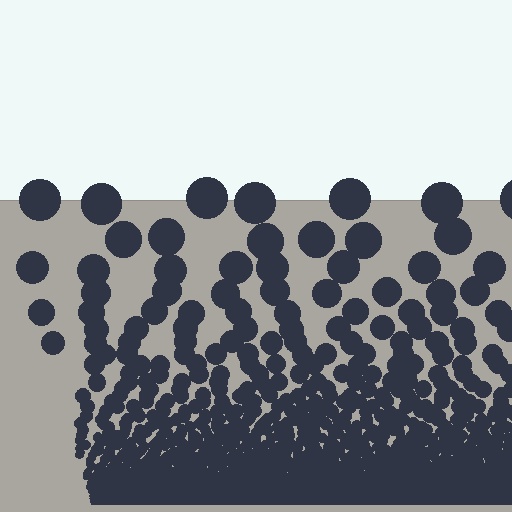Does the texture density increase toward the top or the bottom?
Density increases toward the bottom.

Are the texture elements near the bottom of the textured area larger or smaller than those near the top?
Smaller. The gradient is inverted — elements near the bottom are smaller and denser.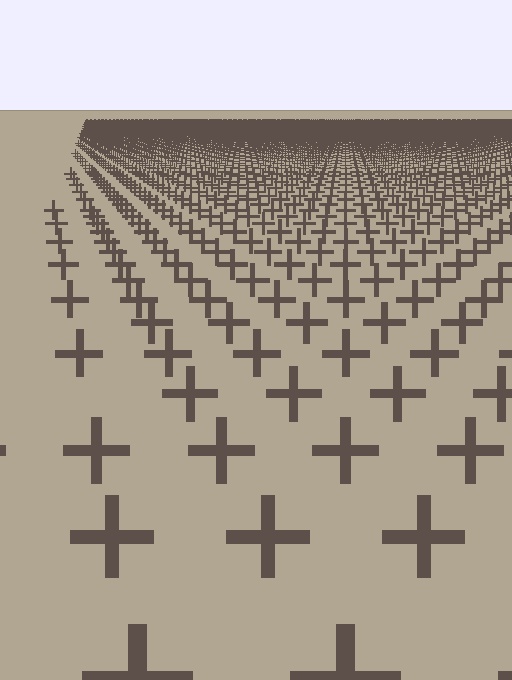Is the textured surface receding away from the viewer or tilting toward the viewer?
The surface is receding away from the viewer. Texture elements get smaller and denser toward the top.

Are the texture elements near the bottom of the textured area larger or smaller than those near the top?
Larger. Near the bottom, elements are closer to the viewer and appear at a bigger on-screen size.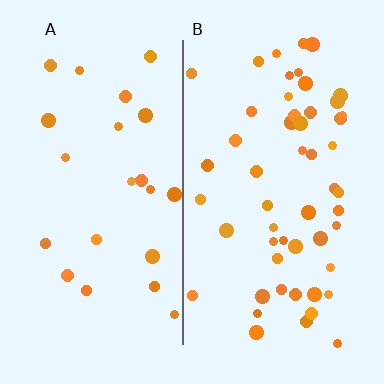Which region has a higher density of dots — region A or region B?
B (the right).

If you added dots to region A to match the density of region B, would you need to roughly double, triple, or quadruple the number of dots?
Approximately double.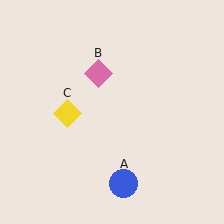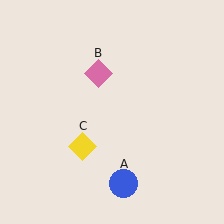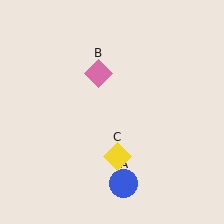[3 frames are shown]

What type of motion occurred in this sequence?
The yellow diamond (object C) rotated counterclockwise around the center of the scene.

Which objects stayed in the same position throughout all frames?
Blue circle (object A) and pink diamond (object B) remained stationary.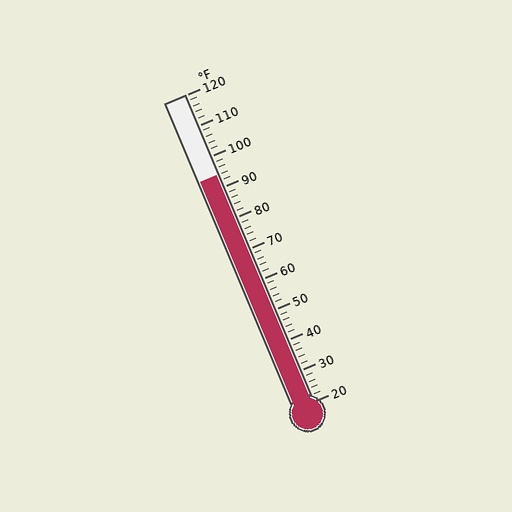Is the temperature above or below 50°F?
The temperature is above 50°F.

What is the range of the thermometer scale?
The thermometer scale ranges from 20°F to 120°F.